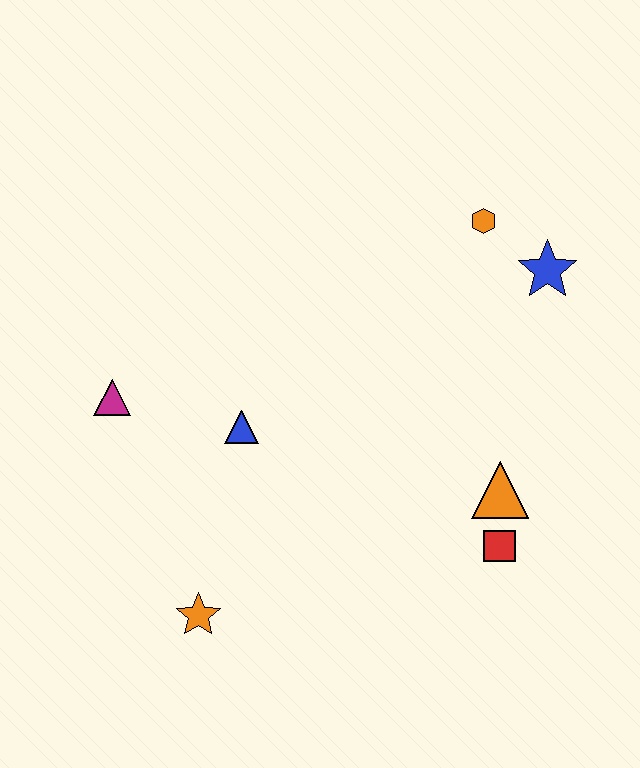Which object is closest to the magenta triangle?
The blue triangle is closest to the magenta triangle.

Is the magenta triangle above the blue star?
No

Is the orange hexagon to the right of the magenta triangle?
Yes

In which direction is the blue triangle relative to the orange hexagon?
The blue triangle is to the left of the orange hexagon.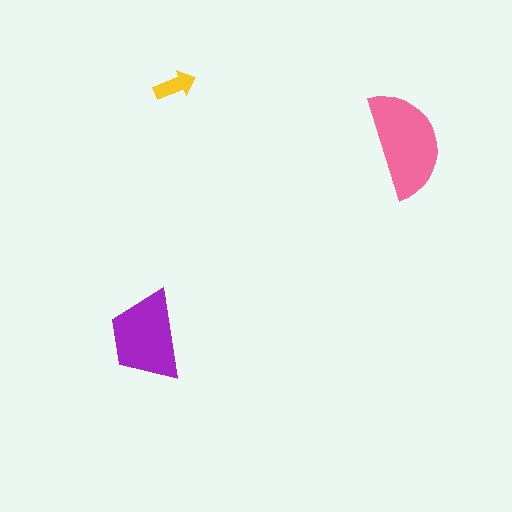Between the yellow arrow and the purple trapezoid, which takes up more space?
The purple trapezoid.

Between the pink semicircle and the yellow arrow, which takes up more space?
The pink semicircle.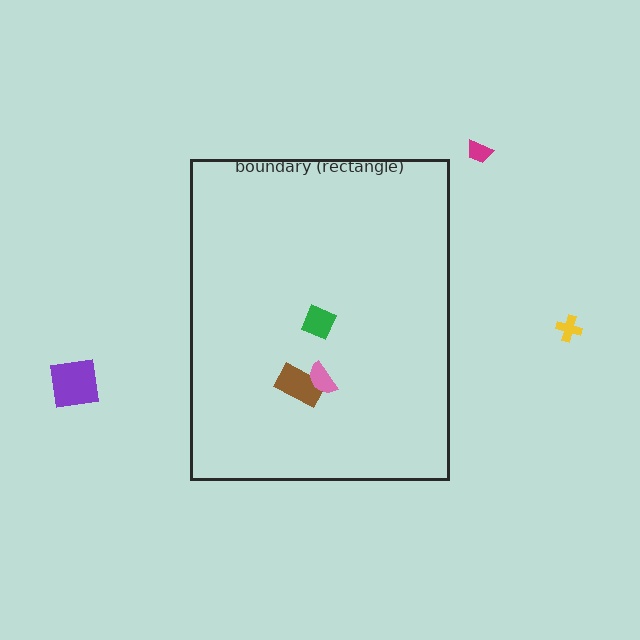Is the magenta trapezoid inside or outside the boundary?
Outside.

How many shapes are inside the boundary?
3 inside, 3 outside.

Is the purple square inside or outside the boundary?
Outside.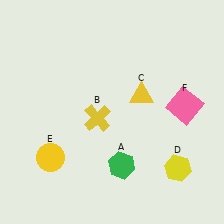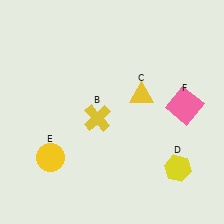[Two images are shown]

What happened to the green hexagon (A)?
The green hexagon (A) was removed in Image 2. It was in the bottom-right area of Image 1.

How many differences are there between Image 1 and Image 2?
There is 1 difference between the two images.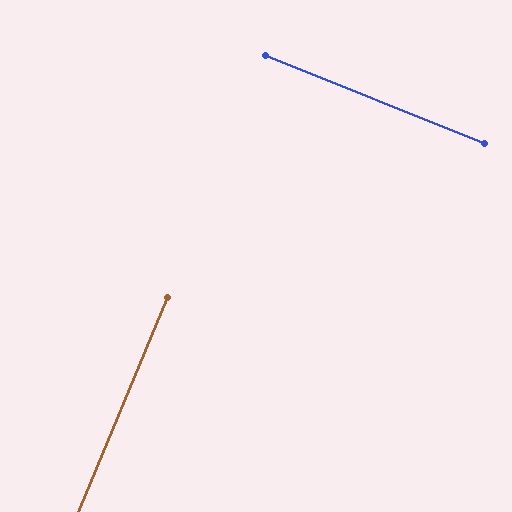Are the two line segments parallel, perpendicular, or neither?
Perpendicular — they meet at approximately 89°.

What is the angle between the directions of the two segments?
Approximately 89 degrees.